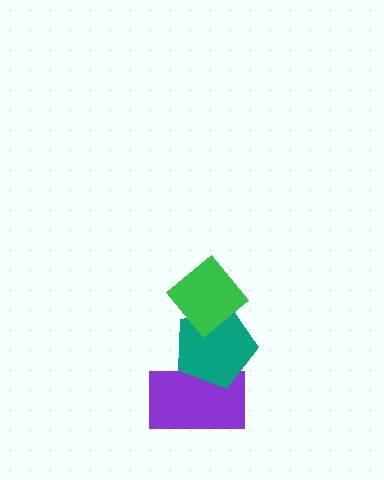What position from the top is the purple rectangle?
The purple rectangle is 3rd from the top.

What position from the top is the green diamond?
The green diamond is 1st from the top.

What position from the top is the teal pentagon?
The teal pentagon is 2nd from the top.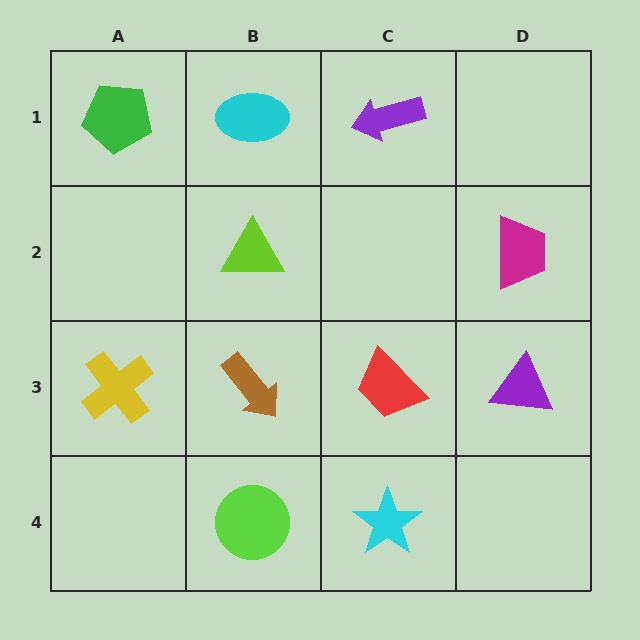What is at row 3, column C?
A red trapezoid.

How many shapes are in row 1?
3 shapes.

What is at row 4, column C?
A cyan star.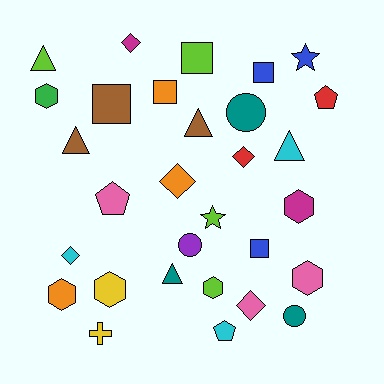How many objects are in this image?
There are 30 objects.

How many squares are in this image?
There are 5 squares.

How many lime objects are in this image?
There are 4 lime objects.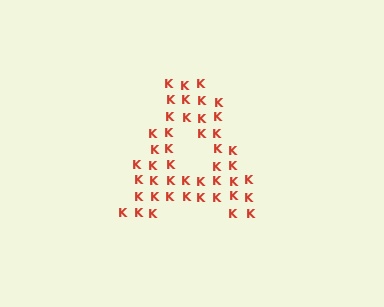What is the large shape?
The large shape is the letter A.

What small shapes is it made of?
It is made of small letter K's.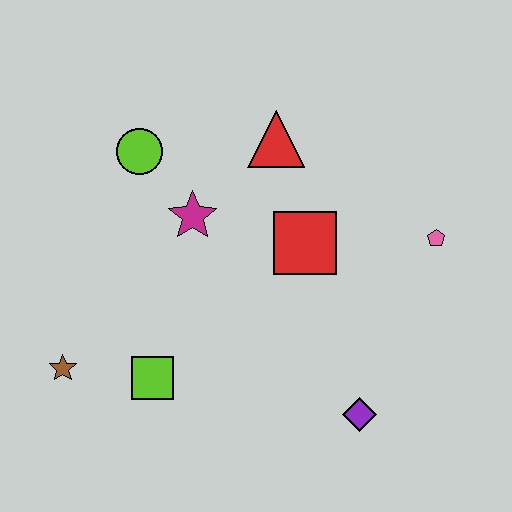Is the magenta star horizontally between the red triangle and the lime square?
Yes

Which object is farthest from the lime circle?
The purple diamond is farthest from the lime circle.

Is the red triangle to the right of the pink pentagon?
No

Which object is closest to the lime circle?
The magenta star is closest to the lime circle.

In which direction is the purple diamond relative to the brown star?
The purple diamond is to the right of the brown star.